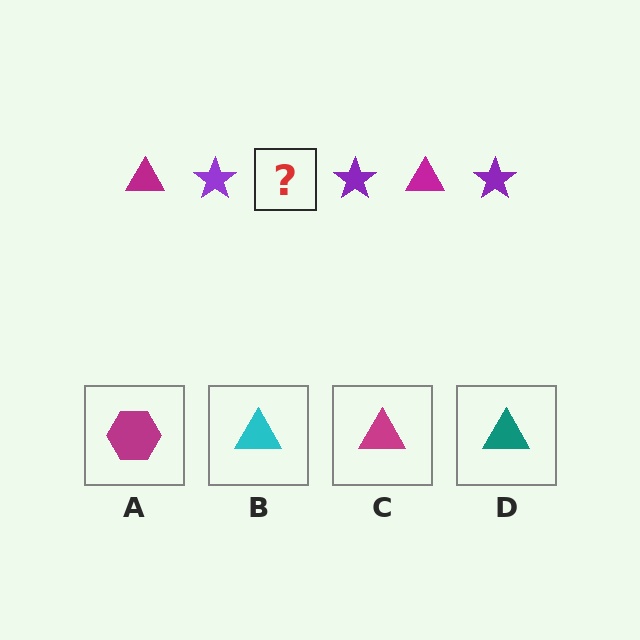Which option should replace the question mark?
Option C.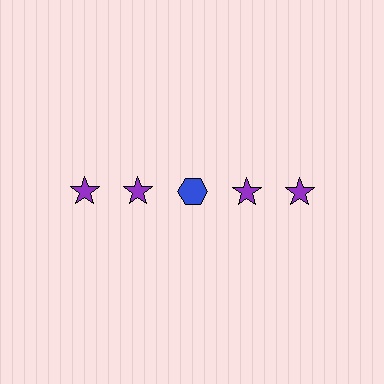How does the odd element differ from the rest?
It differs in both color (blue instead of purple) and shape (hexagon instead of star).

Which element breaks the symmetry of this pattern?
The blue hexagon in the top row, center column breaks the symmetry. All other shapes are purple stars.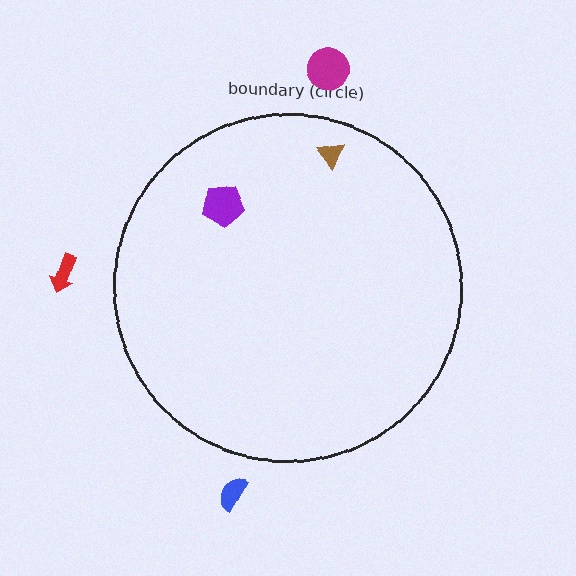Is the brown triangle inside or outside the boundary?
Inside.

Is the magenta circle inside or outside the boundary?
Outside.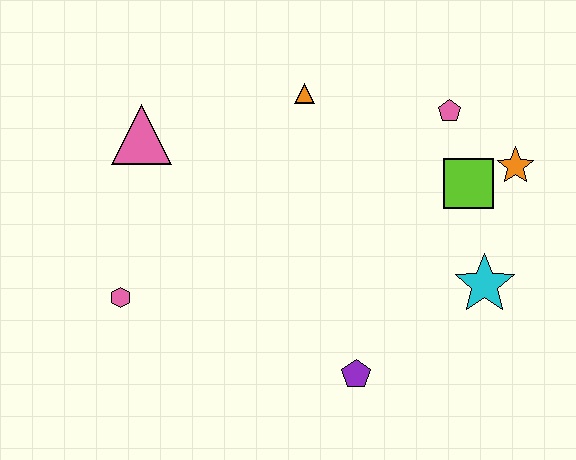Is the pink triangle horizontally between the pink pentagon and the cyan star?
No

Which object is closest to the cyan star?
The lime square is closest to the cyan star.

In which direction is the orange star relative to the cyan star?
The orange star is above the cyan star.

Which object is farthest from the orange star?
The pink hexagon is farthest from the orange star.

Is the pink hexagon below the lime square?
Yes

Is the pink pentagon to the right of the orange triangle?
Yes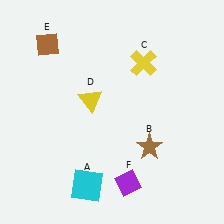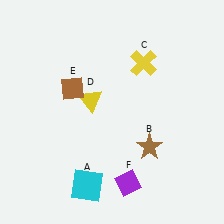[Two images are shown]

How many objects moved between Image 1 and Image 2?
1 object moved between the two images.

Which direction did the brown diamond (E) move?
The brown diamond (E) moved down.